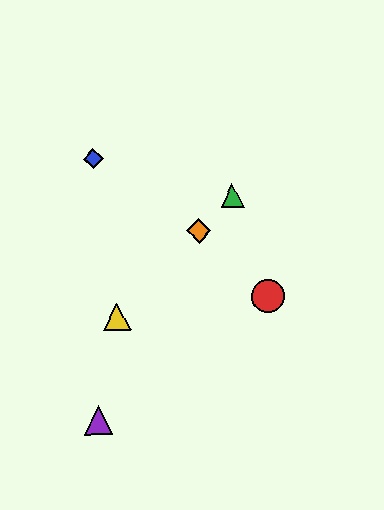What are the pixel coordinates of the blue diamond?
The blue diamond is at (93, 159).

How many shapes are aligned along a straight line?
3 shapes (the green triangle, the yellow triangle, the orange diamond) are aligned along a straight line.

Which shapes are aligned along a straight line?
The green triangle, the yellow triangle, the orange diamond are aligned along a straight line.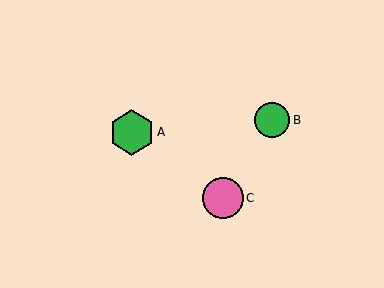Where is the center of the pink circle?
The center of the pink circle is at (223, 198).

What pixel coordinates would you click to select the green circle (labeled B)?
Click at (272, 120) to select the green circle B.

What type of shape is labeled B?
Shape B is a green circle.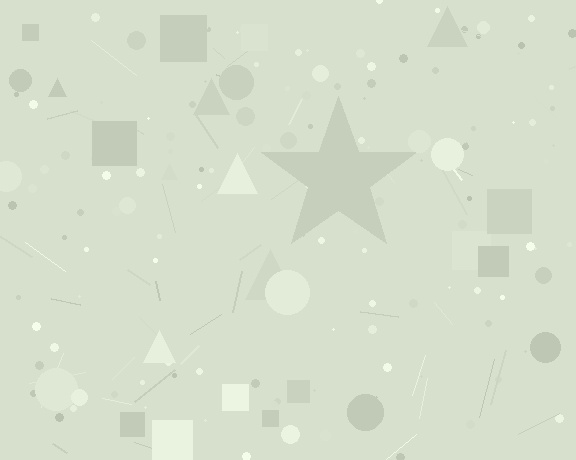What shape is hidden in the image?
A star is hidden in the image.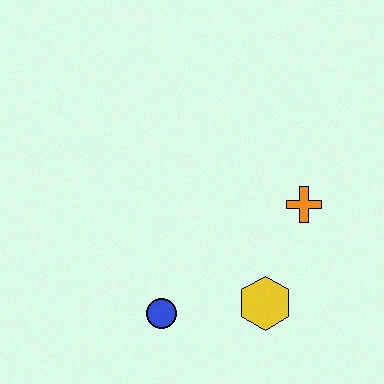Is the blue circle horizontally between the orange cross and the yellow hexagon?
No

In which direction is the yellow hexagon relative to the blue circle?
The yellow hexagon is to the right of the blue circle.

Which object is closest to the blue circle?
The yellow hexagon is closest to the blue circle.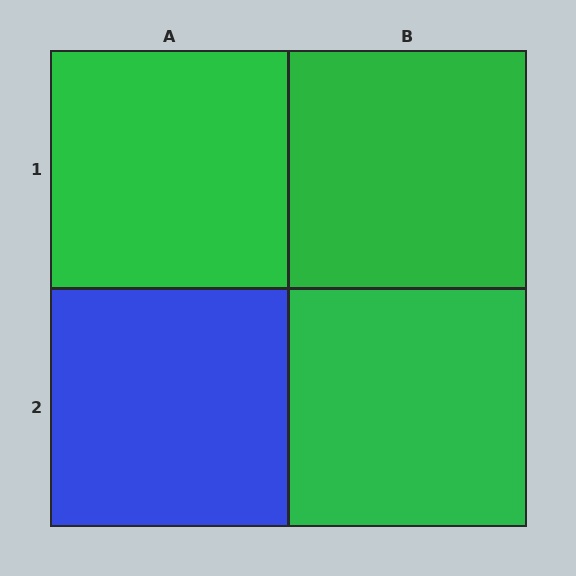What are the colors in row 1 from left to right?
Green, green.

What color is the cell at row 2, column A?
Blue.